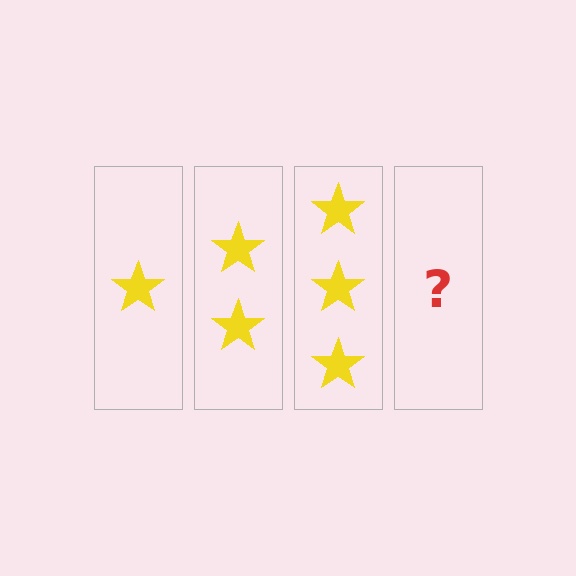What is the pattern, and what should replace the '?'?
The pattern is that each step adds one more star. The '?' should be 4 stars.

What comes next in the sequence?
The next element should be 4 stars.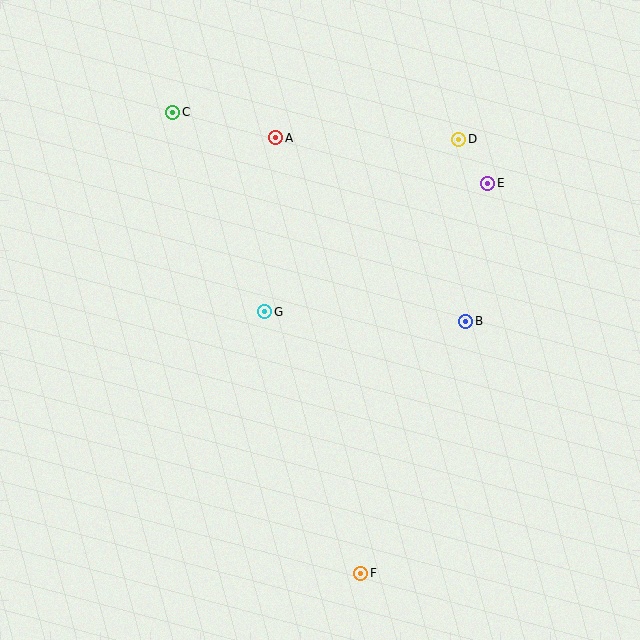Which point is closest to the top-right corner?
Point D is closest to the top-right corner.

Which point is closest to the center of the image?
Point G at (265, 312) is closest to the center.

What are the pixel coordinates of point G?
Point G is at (265, 312).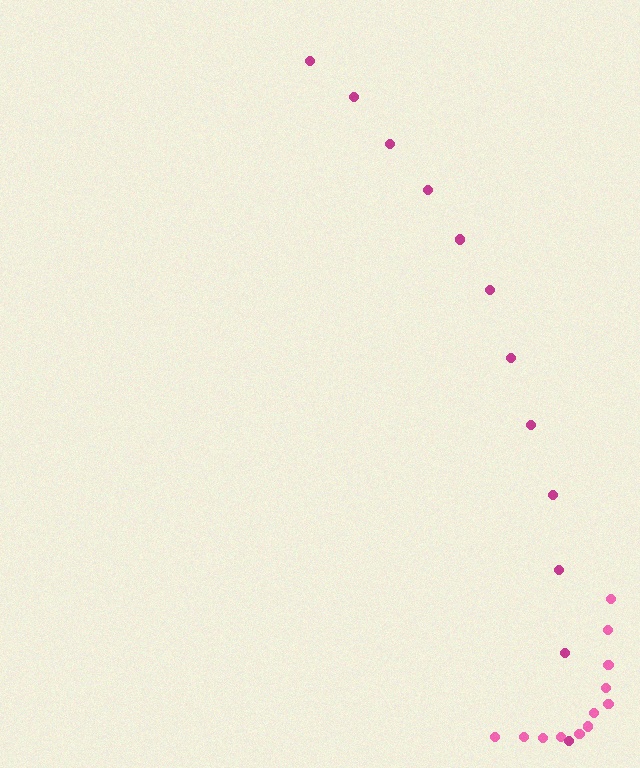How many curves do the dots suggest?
There are 2 distinct paths.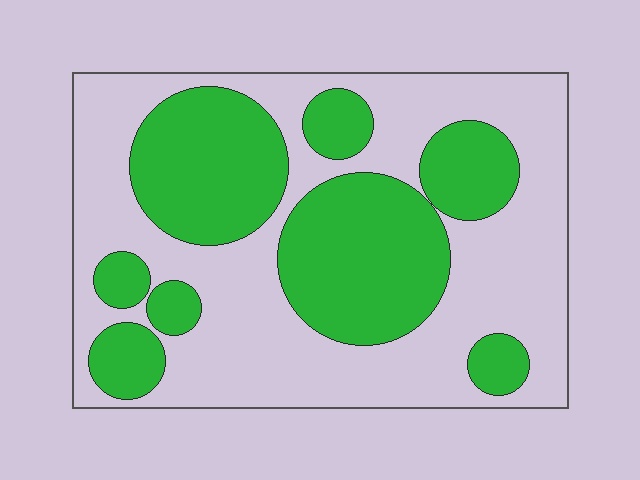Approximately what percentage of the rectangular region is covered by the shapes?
Approximately 40%.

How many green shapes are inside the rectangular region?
8.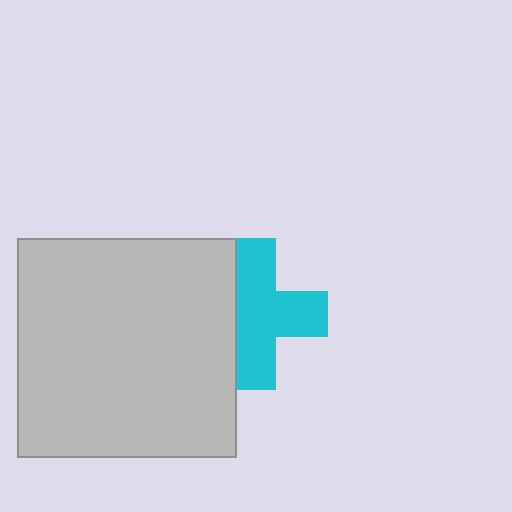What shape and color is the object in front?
The object in front is a light gray square.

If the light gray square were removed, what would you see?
You would see the complete cyan cross.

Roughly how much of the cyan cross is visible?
Most of it is visible (roughly 69%).